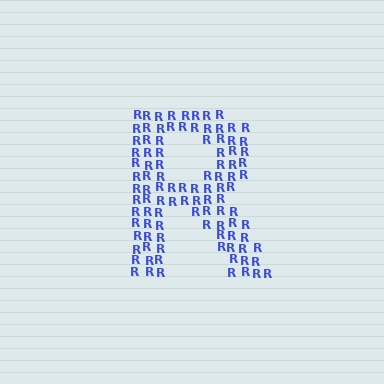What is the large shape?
The large shape is the letter R.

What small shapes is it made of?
It is made of small letter R's.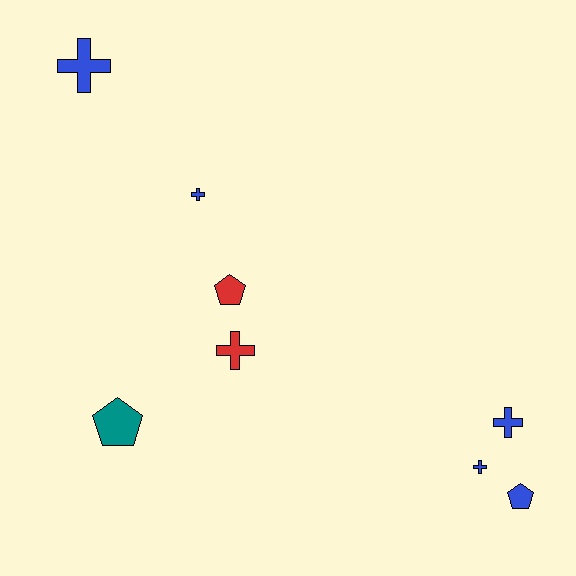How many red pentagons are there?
There is 1 red pentagon.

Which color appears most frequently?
Blue, with 5 objects.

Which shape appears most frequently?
Cross, with 5 objects.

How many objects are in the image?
There are 8 objects.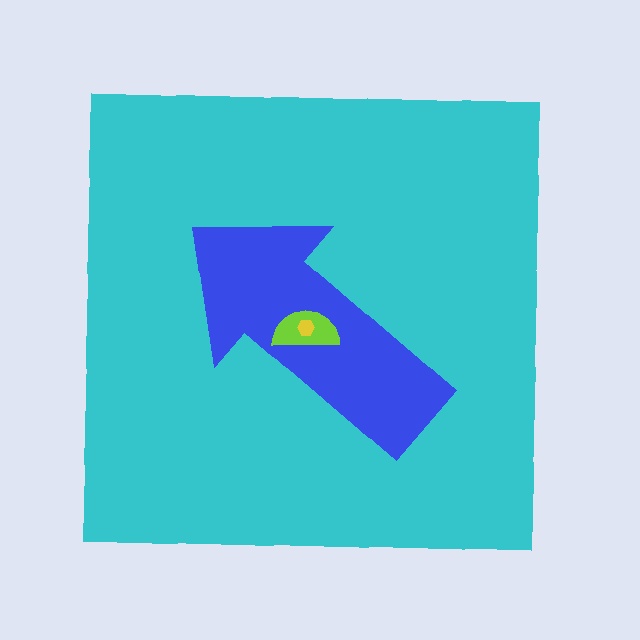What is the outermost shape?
The cyan square.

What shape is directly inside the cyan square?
The blue arrow.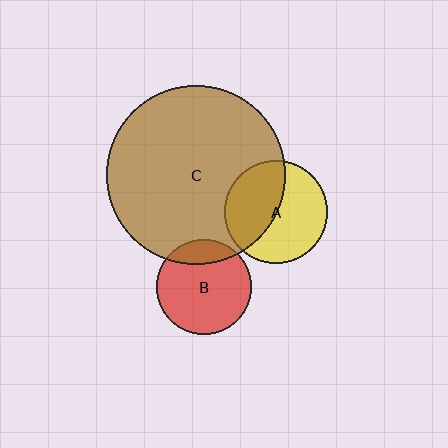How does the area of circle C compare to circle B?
Approximately 3.5 times.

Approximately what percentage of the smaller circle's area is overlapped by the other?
Approximately 45%.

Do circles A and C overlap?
Yes.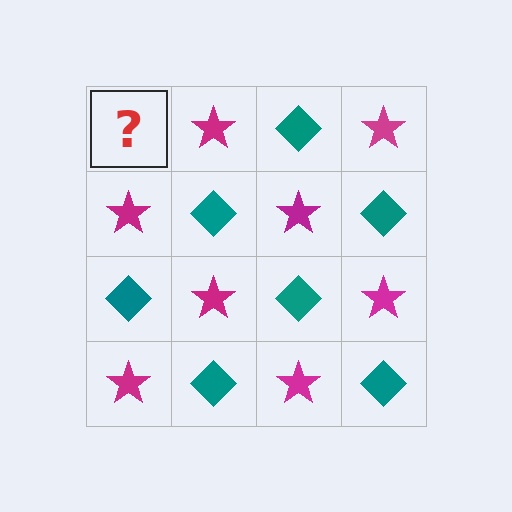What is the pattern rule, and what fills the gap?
The rule is that it alternates teal diamond and magenta star in a checkerboard pattern. The gap should be filled with a teal diamond.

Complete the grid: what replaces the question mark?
The question mark should be replaced with a teal diamond.